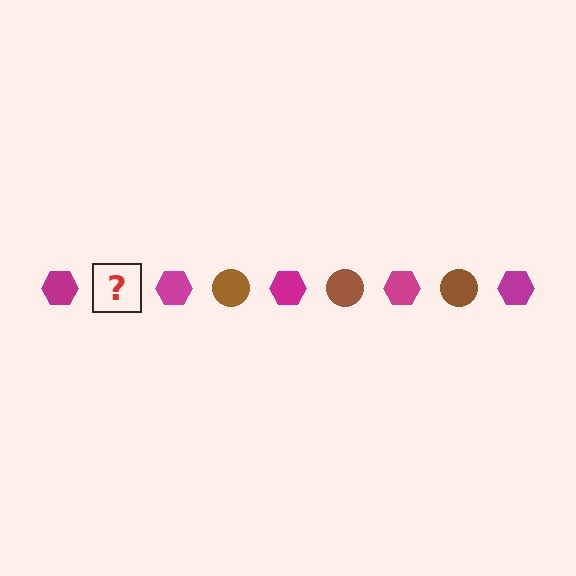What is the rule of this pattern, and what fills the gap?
The rule is that the pattern alternates between magenta hexagon and brown circle. The gap should be filled with a brown circle.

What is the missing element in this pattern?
The missing element is a brown circle.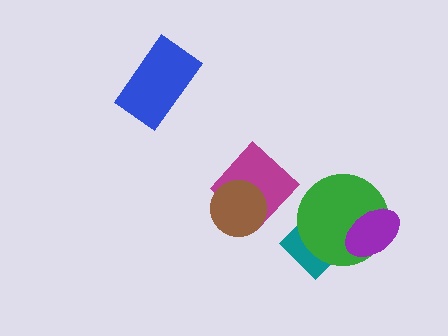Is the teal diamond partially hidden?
Yes, it is partially covered by another shape.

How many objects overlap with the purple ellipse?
2 objects overlap with the purple ellipse.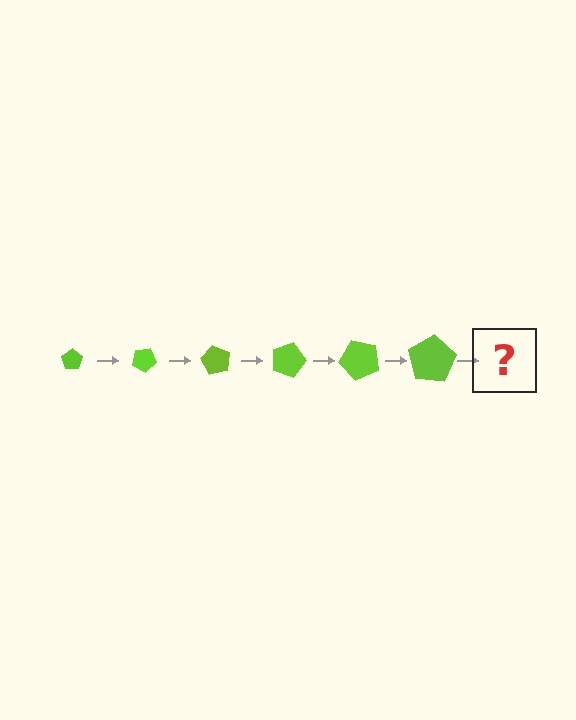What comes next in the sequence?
The next element should be a pentagon, larger than the previous one and rotated 180 degrees from the start.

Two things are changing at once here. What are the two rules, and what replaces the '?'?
The two rules are that the pentagon grows larger each step and it rotates 30 degrees each step. The '?' should be a pentagon, larger than the previous one and rotated 180 degrees from the start.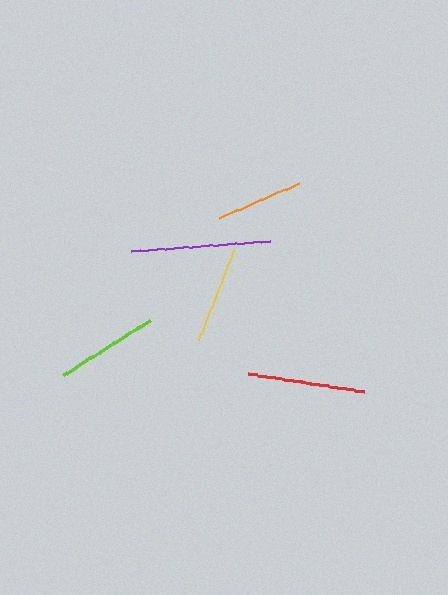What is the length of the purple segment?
The purple segment is approximately 140 pixels long.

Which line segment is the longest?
The purple line is the longest at approximately 140 pixels.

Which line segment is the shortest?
The orange line is the shortest at approximately 87 pixels.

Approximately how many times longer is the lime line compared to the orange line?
The lime line is approximately 1.2 times the length of the orange line.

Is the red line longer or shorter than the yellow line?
The red line is longer than the yellow line.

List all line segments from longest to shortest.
From longest to shortest: purple, red, lime, yellow, orange.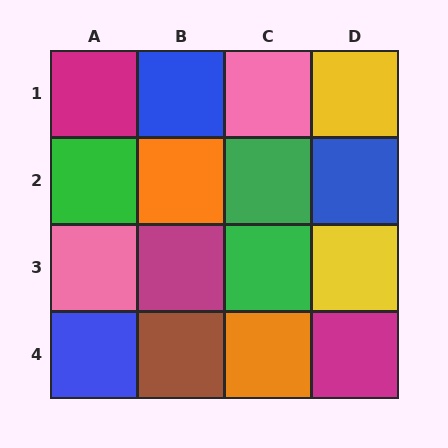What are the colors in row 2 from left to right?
Green, orange, green, blue.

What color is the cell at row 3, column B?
Magenta.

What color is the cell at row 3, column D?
Yellow.